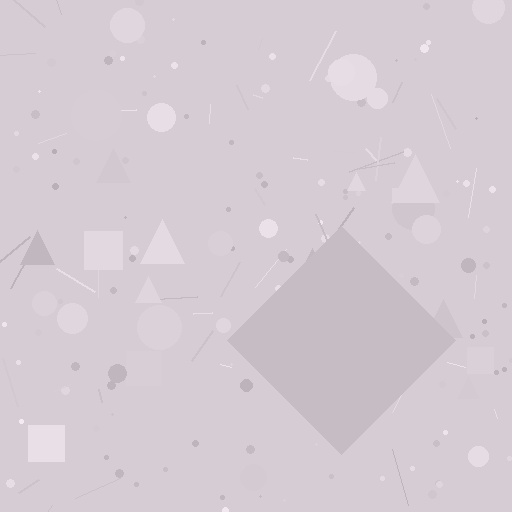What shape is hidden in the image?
A diamond is hidden in the image.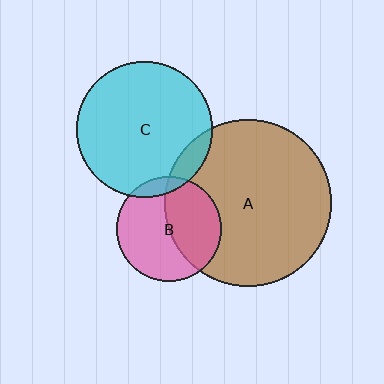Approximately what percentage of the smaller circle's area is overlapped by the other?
Approximately 10%.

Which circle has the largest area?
Circle A (brown).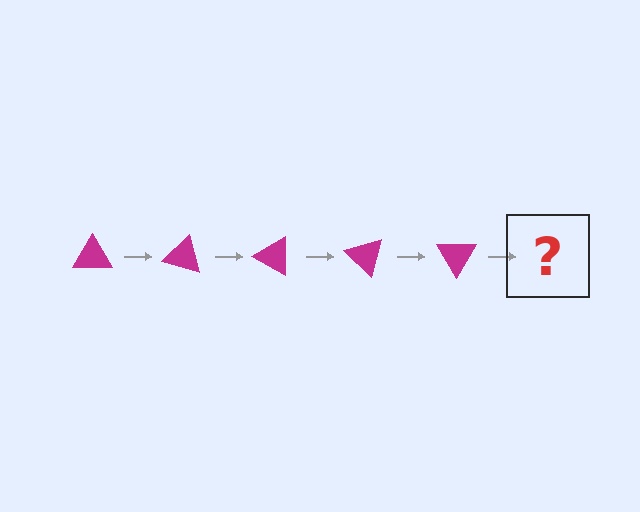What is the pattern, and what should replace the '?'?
The pattern is that the triangle rotates 15 degrees each step. The '?' should be a magenta triangle rotated 75 degrees.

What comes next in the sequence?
The next element should be a magenta triangle rotated 75 degrees.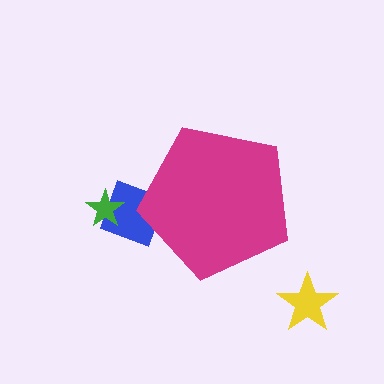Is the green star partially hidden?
No, the green star is fully visible.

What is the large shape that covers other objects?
A magenta pentagon.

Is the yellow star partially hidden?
No, the yellow star is fully visible.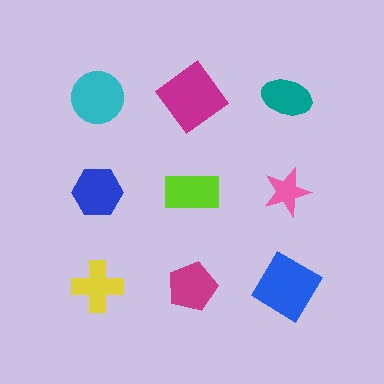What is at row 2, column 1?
A blue hexagon.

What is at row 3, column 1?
A yellow cross.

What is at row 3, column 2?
A magenta pentagon.